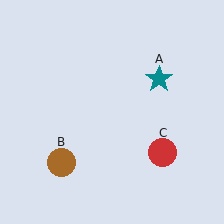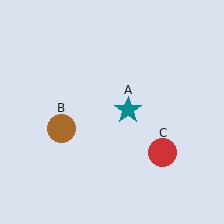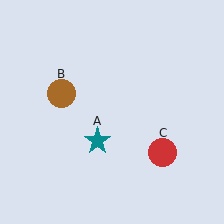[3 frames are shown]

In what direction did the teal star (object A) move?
The teal star (object A) moved down and to the left.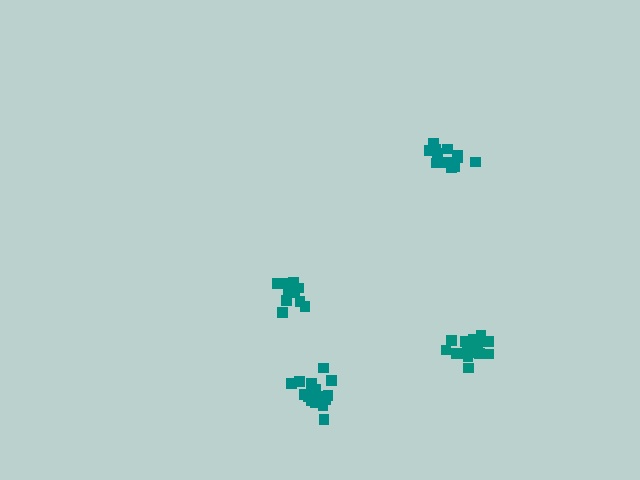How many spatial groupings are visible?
There are 4 spatial groupings.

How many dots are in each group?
Group 1: 13 dots, Group 2: 17 dots, Group 3: 11 dots, Group 4: 17 dots (58 total).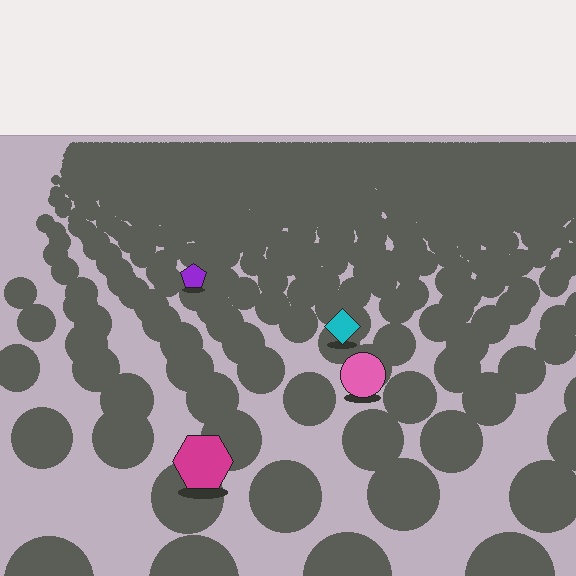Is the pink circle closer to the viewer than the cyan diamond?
Yes. The pink circle is closer — you can tell from the texture gradient: the ground texture is coarser near it.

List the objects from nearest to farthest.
From nearest to farthest: the magenta hexagon, the pink circle, the cyan diamond, the purple pentagon.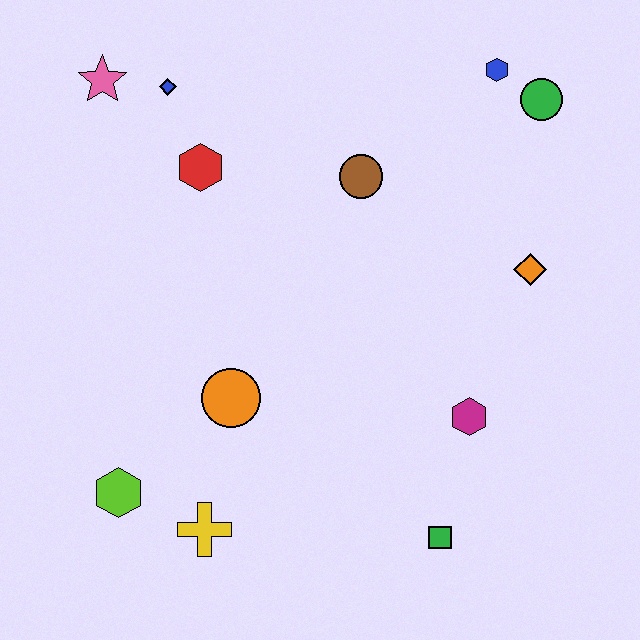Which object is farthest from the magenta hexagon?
The pink star is farthest from the magenta hexagon.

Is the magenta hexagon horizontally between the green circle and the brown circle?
Yes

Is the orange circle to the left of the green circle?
Yes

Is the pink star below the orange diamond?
No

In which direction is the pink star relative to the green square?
The pink star is above the green square.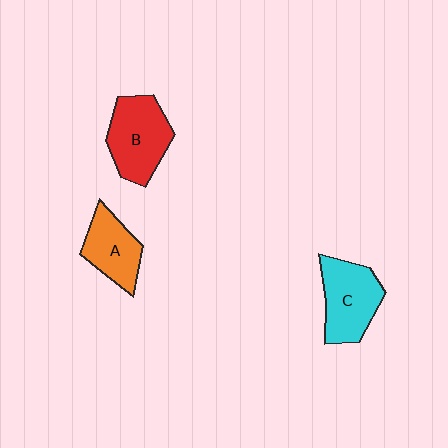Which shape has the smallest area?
Shape A (orange).